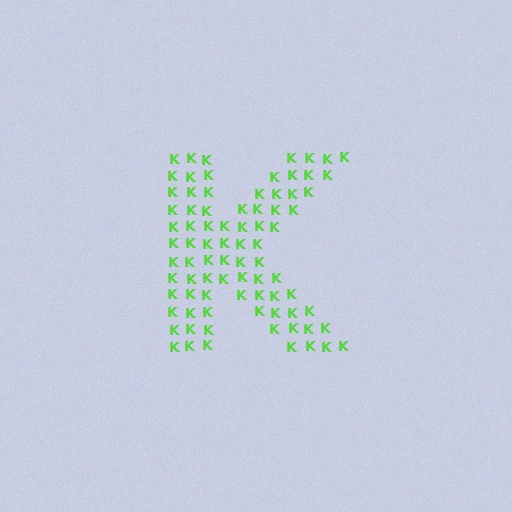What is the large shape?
The large shape is the letter K.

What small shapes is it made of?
It is made of small letter K's.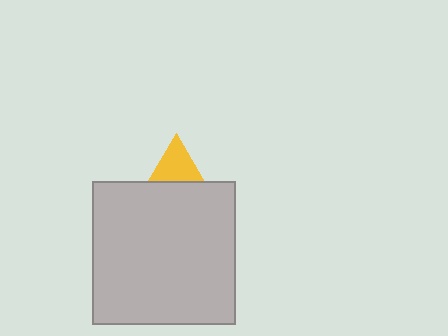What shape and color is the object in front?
The object in front is a light gray square.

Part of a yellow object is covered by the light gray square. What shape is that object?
It is a triangle.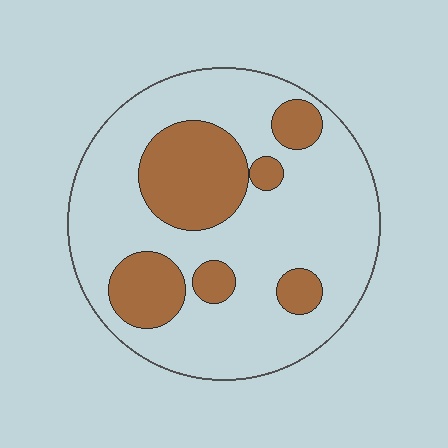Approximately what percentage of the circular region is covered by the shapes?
Approximately 25%.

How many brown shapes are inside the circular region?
6.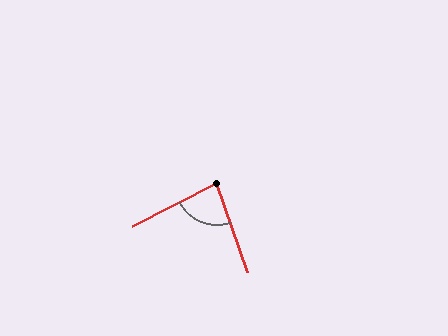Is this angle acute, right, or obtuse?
It is acute.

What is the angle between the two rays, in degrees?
Approximately 82 degrees.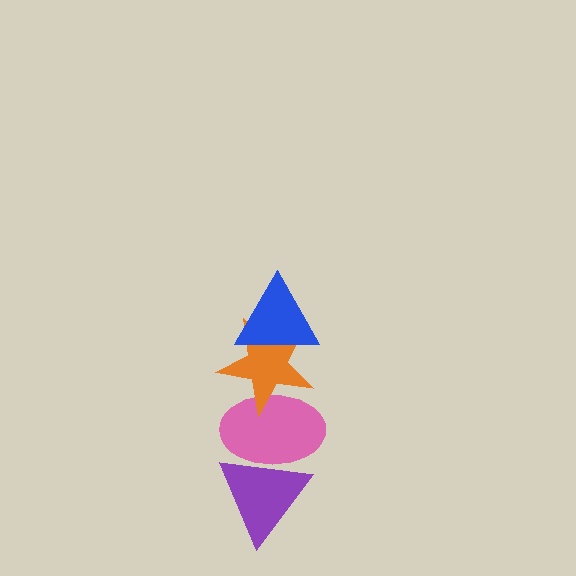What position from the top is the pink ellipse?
The pink ellipse is 3rd from the top.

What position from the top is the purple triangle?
The purple triangle is 4th from the top.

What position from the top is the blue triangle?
The blue triangle is 1st from the top.